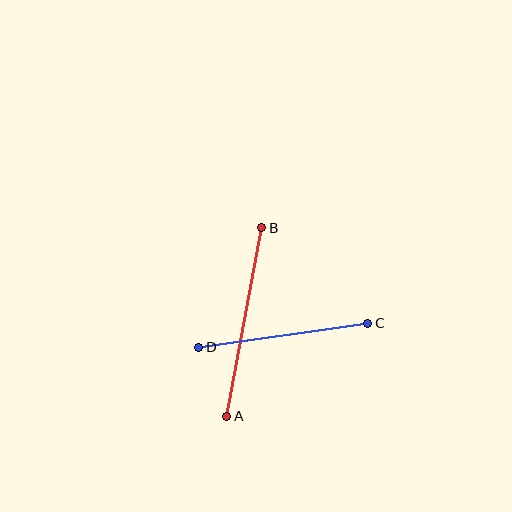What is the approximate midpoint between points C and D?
The midpoint is at approximately (283, 335) pixels.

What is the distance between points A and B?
The distance is approximately 192 pixels.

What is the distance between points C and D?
The distance is approximately 171 pixels.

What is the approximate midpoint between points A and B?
The midpoint is at approximately (244, 322) pixels.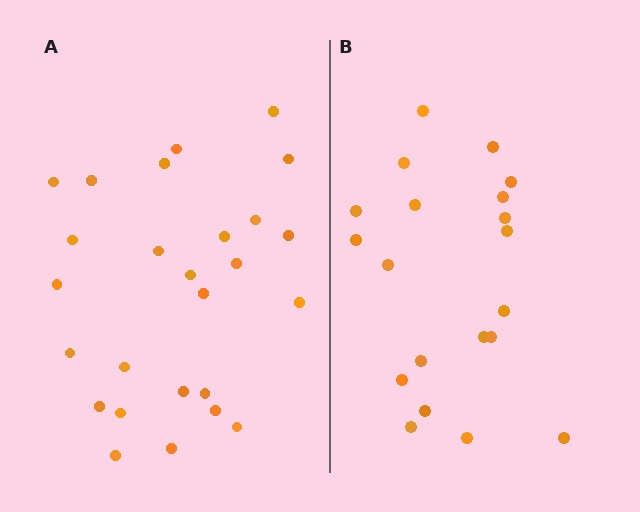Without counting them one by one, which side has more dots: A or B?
Region A (the left region) has more dots.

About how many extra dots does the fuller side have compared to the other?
Region A has about 6 more dots than region B.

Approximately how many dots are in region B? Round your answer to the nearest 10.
About 20 dots.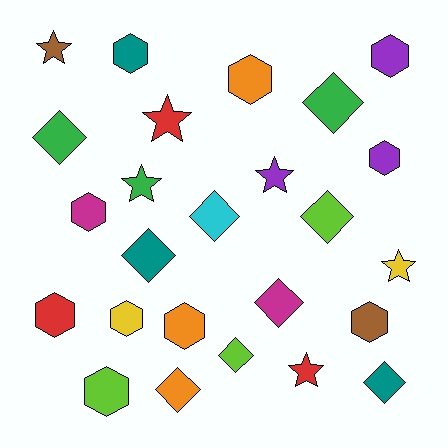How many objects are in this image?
There are 25 objects.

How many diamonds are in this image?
There are 9 diamonds.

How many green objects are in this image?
There are 3 green objects.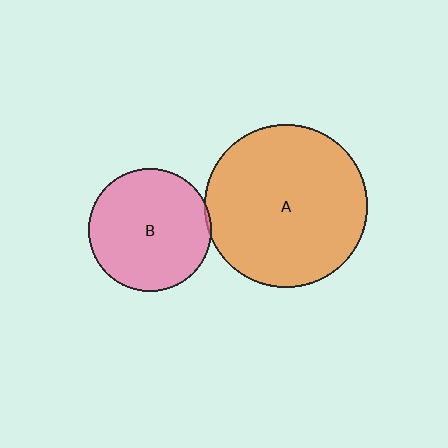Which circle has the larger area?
Circle A (orange).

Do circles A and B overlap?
Yes.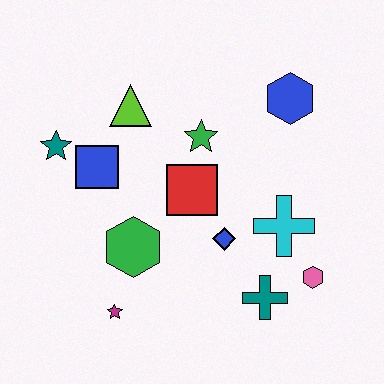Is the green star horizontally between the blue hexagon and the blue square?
Yes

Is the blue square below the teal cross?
No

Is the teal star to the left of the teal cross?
Yes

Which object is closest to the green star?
The red square is closest to the green star.